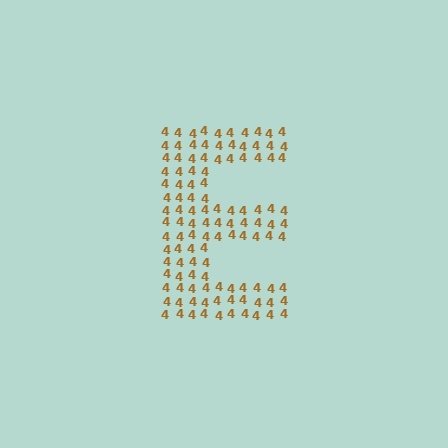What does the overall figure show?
The overall figure shows the letter E.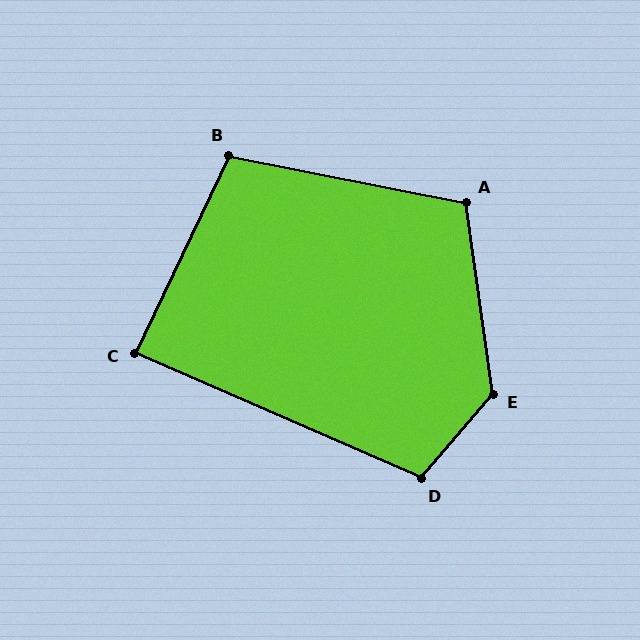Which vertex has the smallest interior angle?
C, at approximately 88 degrees.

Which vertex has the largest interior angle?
E, at approximately 132 degrees.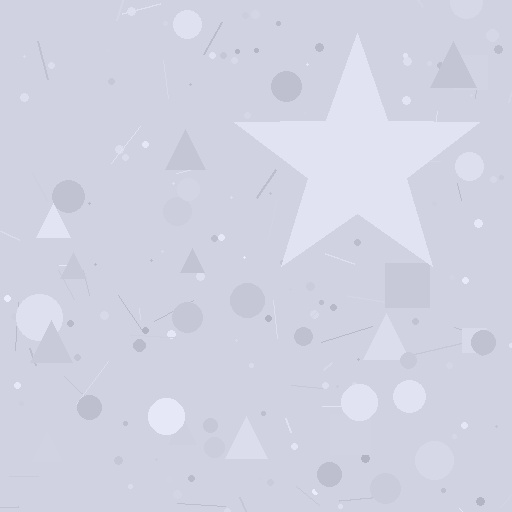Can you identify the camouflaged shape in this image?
The camouflaged shape is a star.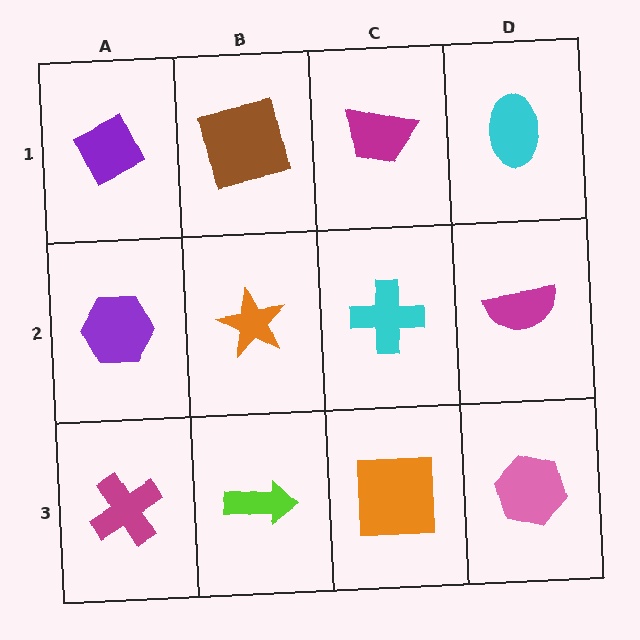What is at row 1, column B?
A brown square.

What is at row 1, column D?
A cyan ellipse.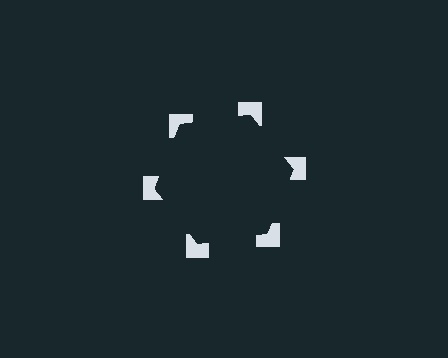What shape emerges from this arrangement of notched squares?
An illusory hexagon — its edges are inferred from the aligned wedge cuts in the notched squares, not physically drawn.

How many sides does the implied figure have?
6 sides.